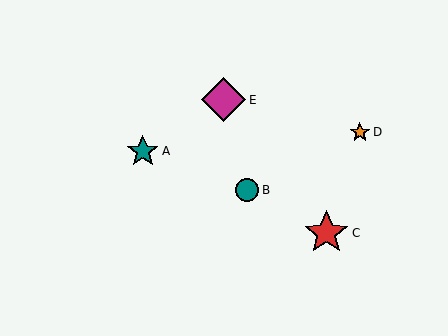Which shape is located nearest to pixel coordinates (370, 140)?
The orange star (labeled D) at (360, 132) is nearest to that location.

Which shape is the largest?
The magenta diamond (labeled E) is the largest.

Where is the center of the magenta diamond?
The center of the magenta diamond is at (224, 100).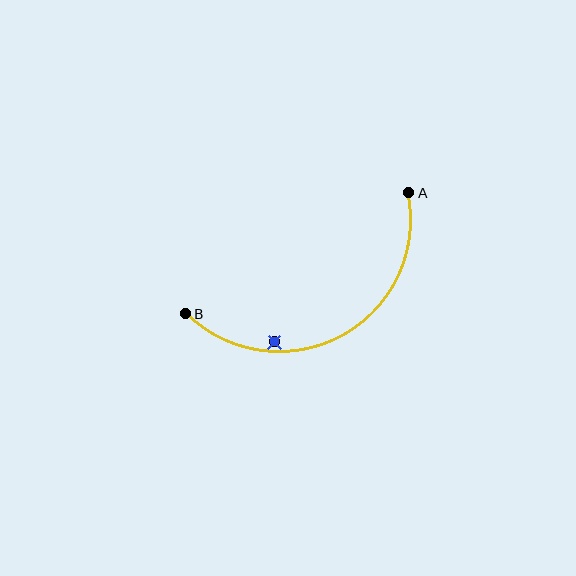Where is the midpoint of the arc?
The arc midpoint is the point on the curve farthest from the straight line joining A and B. It sits below that line.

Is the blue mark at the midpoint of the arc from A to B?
No — the blue mark does not lie on the arc at all. It sits slightly inside the curve.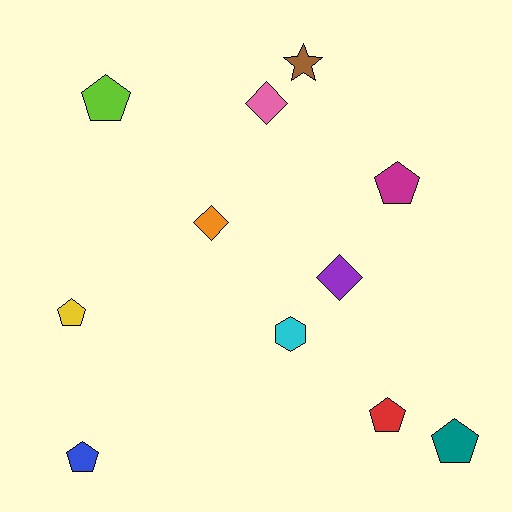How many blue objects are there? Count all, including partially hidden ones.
There is 1 blue object.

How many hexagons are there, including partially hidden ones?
There is 1 hexagon.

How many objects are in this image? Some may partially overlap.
There are 11 objects.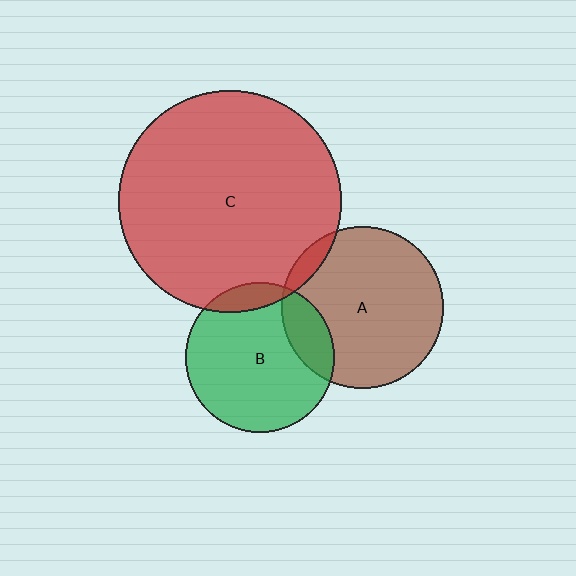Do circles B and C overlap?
Yes.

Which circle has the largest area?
Circle C (red).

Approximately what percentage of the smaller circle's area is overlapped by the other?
Approximately 10%.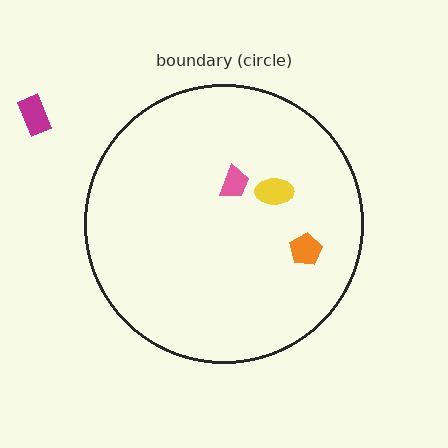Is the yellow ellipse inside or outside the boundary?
Inside.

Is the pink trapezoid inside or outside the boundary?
Inside.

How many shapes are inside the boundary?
3 inside, 1 outside.